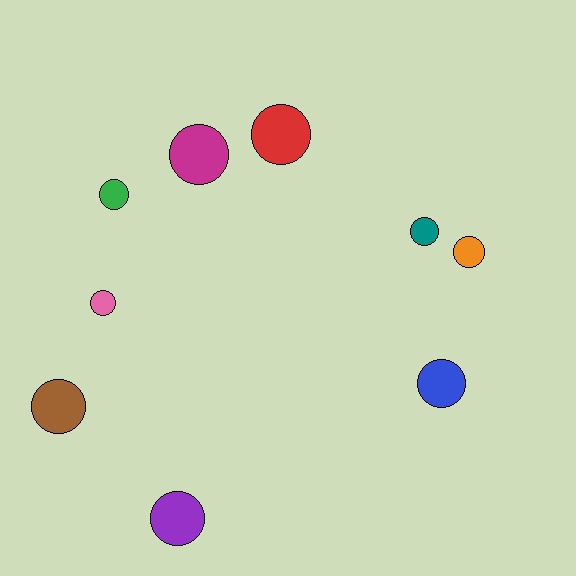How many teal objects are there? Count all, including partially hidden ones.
There is 1 teal object.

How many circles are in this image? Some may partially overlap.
There are 9 circles.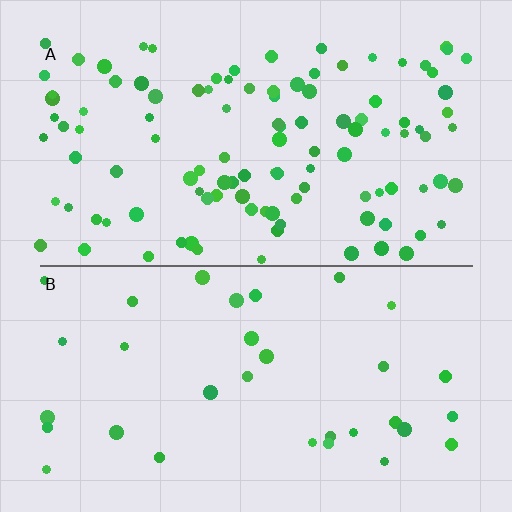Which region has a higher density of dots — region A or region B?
A (the top).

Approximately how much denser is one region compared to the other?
Approximately 3.3× — region A over region B.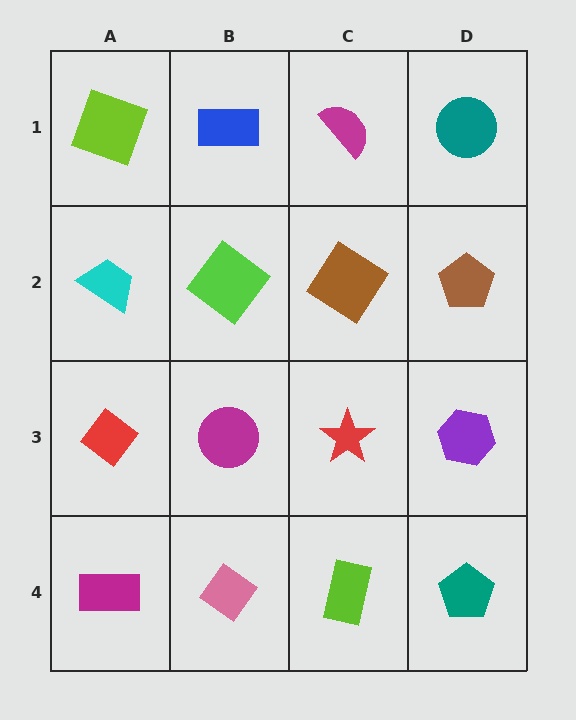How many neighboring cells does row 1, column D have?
2.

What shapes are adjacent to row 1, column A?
A cyan trapezoid (row 2, column A), a blue rectangle (row 1, column B).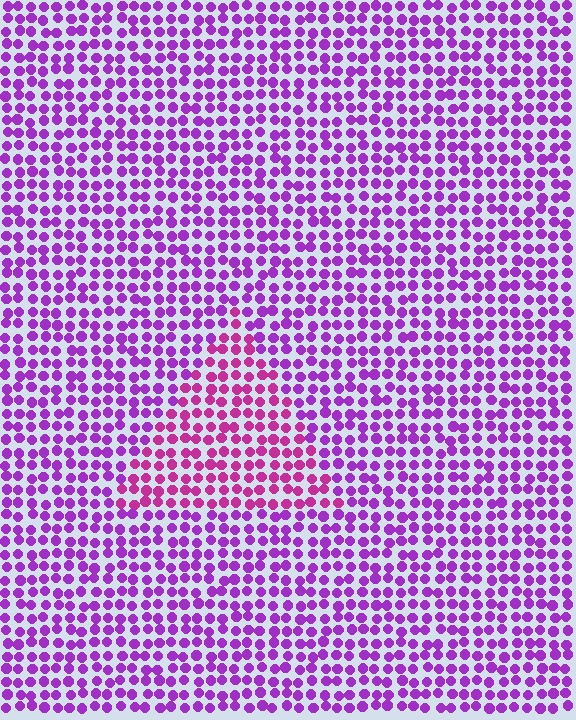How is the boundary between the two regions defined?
The boundary is defined purely by a slight shift in hue (about 31 degrees). Spacing, size, and orientation are identical on both sides.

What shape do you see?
I see a triangle.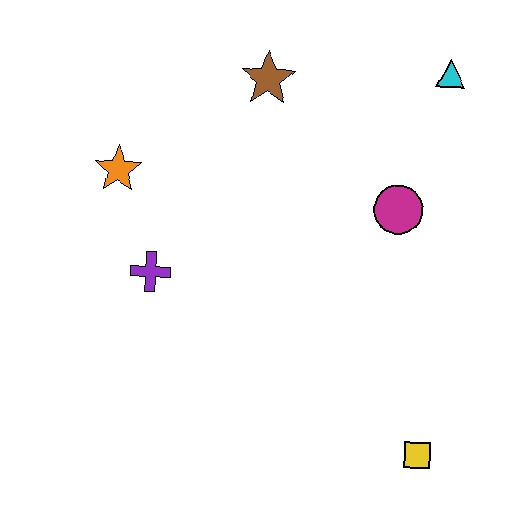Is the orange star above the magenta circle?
Yes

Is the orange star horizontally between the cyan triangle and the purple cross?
No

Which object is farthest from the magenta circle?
The orange star is farthest from the magenta circle.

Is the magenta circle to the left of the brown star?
No